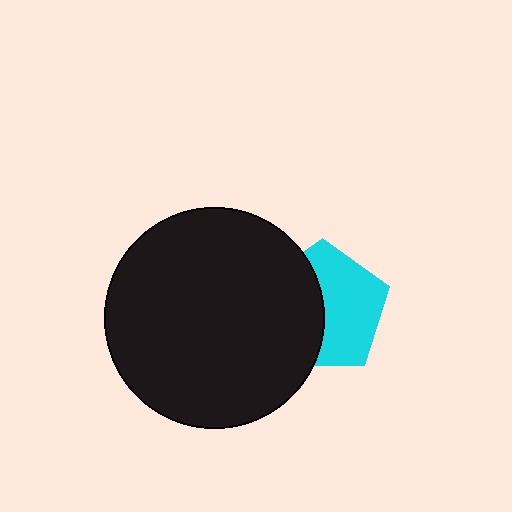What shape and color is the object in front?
The object in front is a black circle.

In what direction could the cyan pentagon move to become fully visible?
The cyan pentagon could move right. That would shift it out from behind the black circle entirely.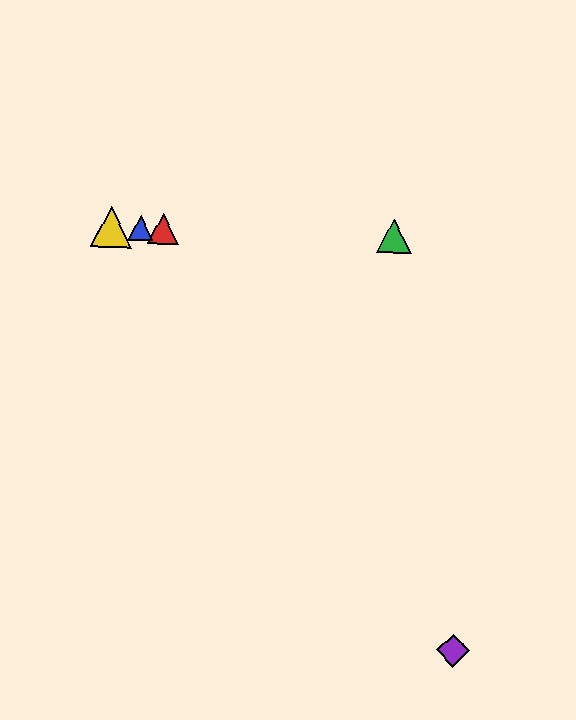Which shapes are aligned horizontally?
The red triangle, the blue triangle, the green triangle, the yellow triangle are aligned horizontally.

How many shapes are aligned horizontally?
4 shapes (the red triangle, the blue triangle, the green triangle, the yellow triangle) are aligned horizontally.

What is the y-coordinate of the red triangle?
The red triangle is at y≈228.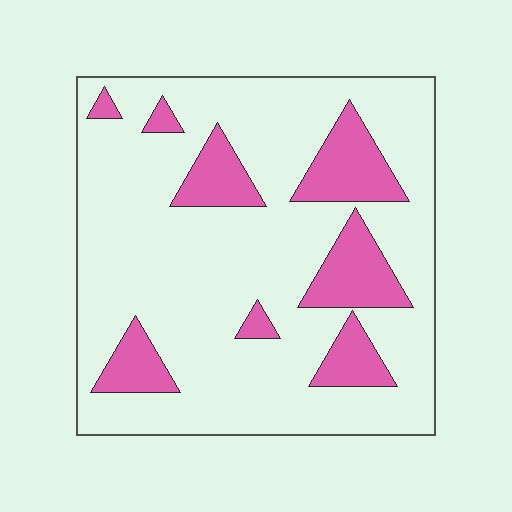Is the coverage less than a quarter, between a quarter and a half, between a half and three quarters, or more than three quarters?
Less than a quarter.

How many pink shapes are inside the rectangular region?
8.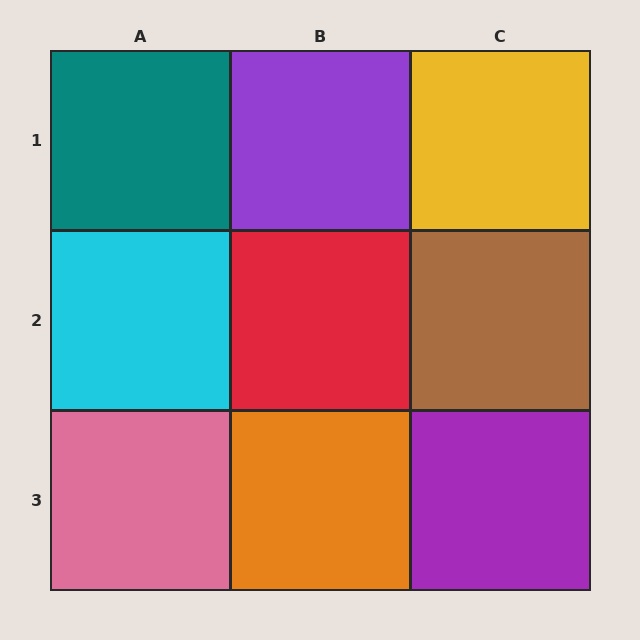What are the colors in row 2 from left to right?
Cyan, red, brown.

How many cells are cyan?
1 cell is cyan.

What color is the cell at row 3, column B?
Orange.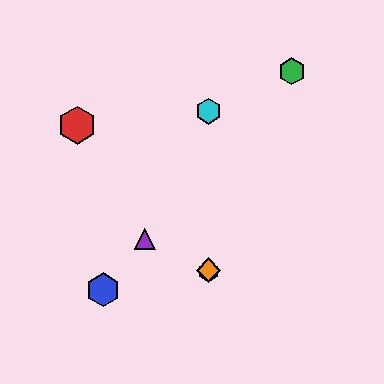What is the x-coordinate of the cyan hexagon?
The cyan hexagon is at x≈209.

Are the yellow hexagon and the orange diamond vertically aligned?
Yes, both are at x≈209.